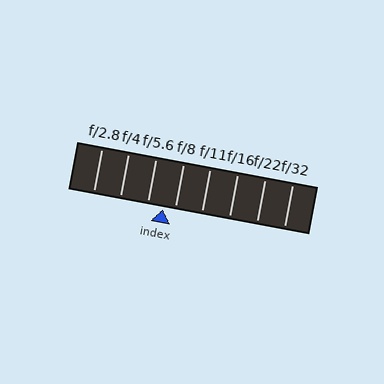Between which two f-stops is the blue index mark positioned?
The index mark is between f/5.6 and f/8.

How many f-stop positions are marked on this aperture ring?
There are 8 f-stop positions marked.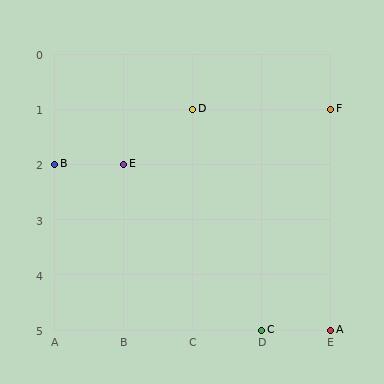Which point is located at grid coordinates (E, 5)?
Point A is at (E, 5).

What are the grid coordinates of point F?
Point F is at grid coordinates (E, 1).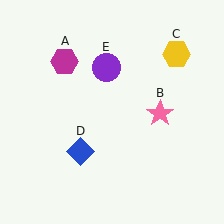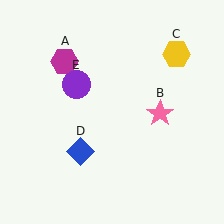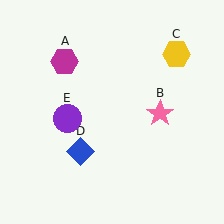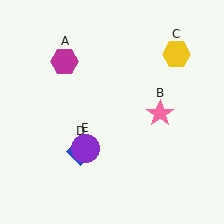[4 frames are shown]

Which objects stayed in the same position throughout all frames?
Magenta hexagon (object A) and pink star (object B) and yellow hexagon (object C) and blue diamond (object D) remained stationary.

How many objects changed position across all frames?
1 object changed position: purple circle (object E).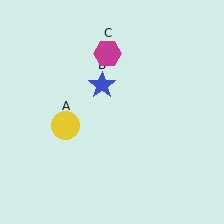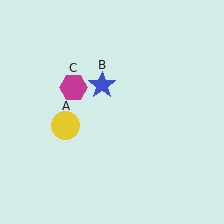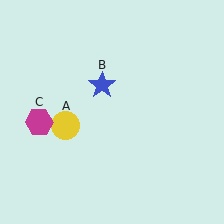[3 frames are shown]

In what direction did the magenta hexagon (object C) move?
The magenta hexagon (object C) moved down and to the left.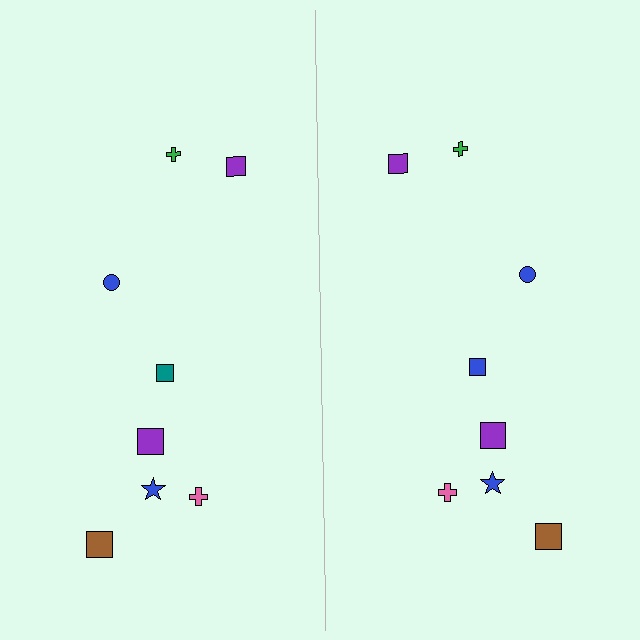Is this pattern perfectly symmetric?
No, the pattern is not perfectly symmetric. The blue square on the right side breaks the symmetry — its mirror counterpart is teal.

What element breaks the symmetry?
The blue square on the right side breaks the symmetry — its mirror counterpart is teal.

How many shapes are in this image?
There are 16 shapes in this image.